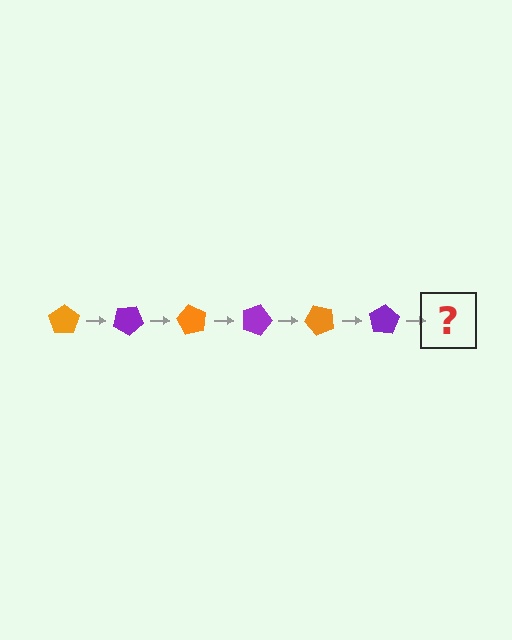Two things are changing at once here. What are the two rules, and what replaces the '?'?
The two rules are that it rotates 30 degrees each step and the color cycles through orange and purple. The '?' should be an orange pentagon, rotated 180 degrees from the start.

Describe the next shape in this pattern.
It should be an orange pentagon, rotated 180 degrees from the start.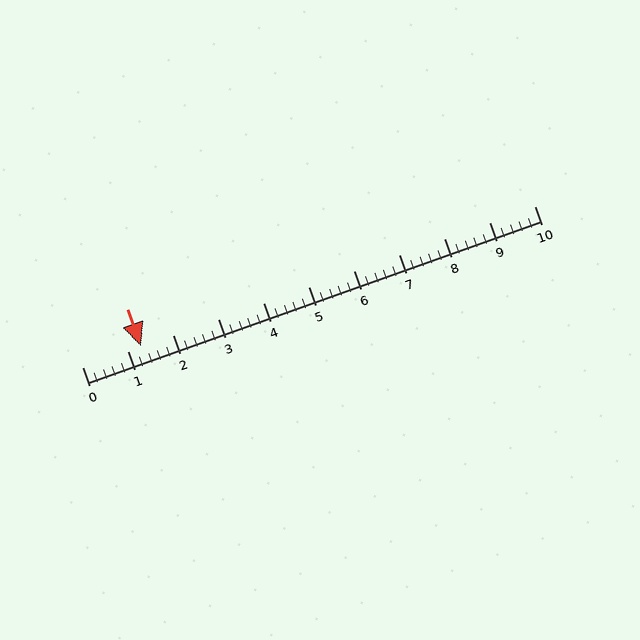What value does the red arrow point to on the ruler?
The red arrow points to approximately 1.3.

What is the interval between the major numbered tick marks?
The major tick marks are spaced 1 units apart.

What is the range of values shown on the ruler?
The ruler shows values from 0 to 10.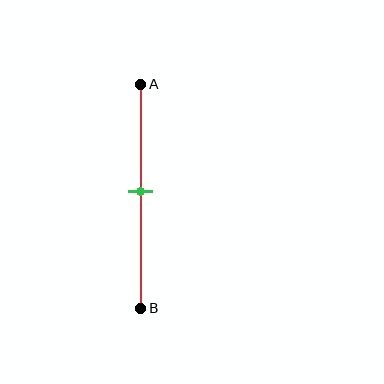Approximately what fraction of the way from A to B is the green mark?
The green mark is approximately 50% of the way from A to B.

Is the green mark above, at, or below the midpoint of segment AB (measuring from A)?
The green mark is approximately at the midpoint of segment AB.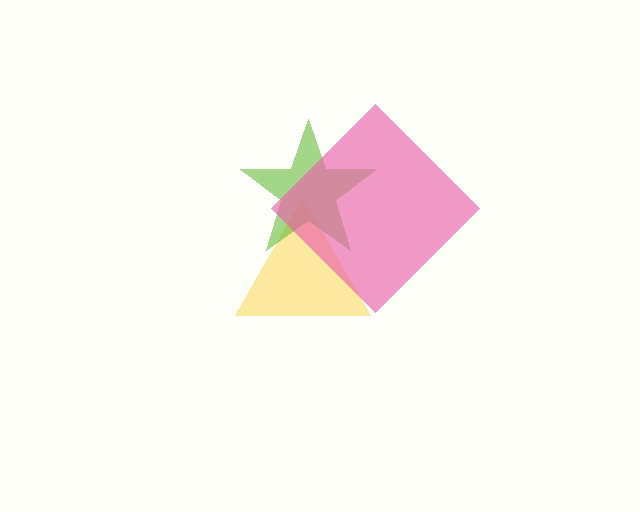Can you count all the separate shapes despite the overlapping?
Yes, there are 3 separate shapes.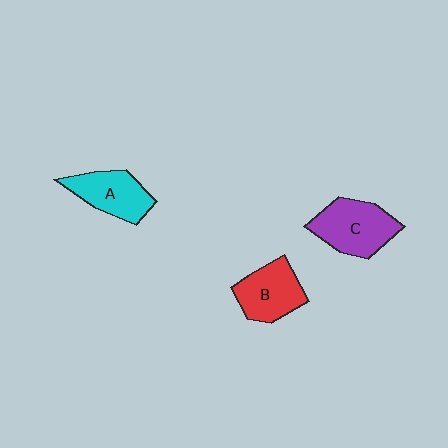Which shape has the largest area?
Shape C (purple).